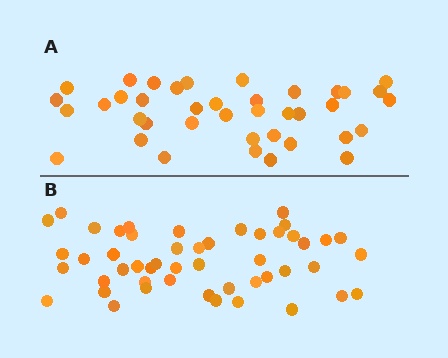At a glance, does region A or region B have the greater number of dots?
Region B (the bottom region) has more dots.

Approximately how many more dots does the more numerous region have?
Region B has roughly 10 or so more dots than region A.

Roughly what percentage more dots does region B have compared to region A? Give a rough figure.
About 25% more.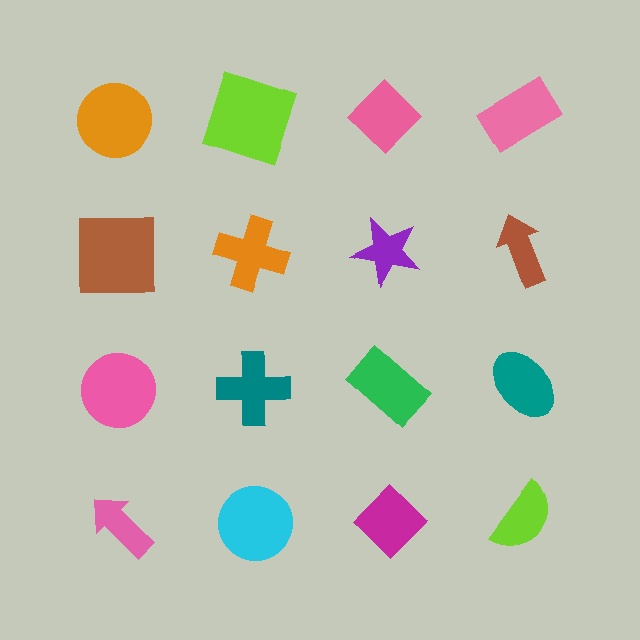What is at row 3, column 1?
A pink circle.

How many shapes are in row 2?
4 shapes.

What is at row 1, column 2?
A lime square.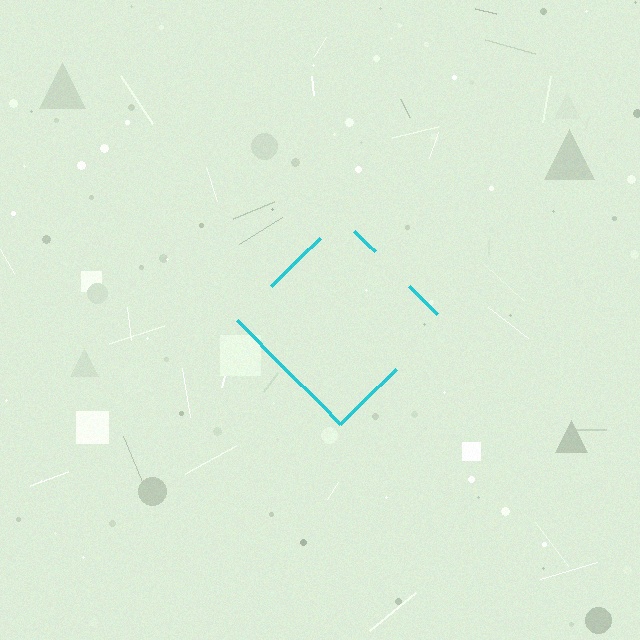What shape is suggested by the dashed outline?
The dashed outline suggests a diamond.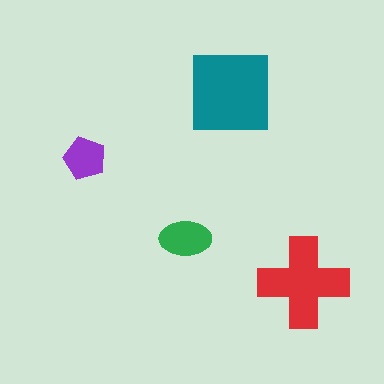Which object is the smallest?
The purple pentagon.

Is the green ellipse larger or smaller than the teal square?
Smaller.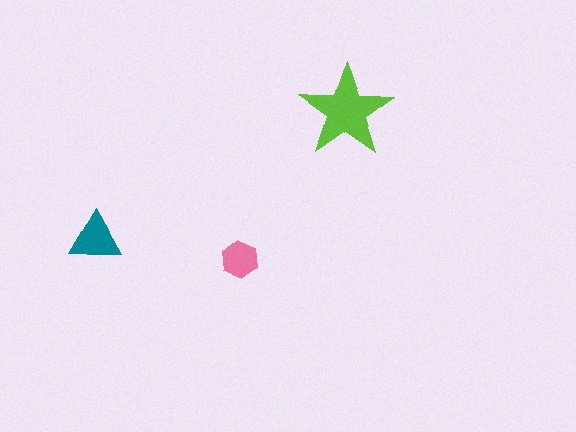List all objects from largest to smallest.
The lime star, the teal triangle, the pink hexagon.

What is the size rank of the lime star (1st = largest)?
1st.